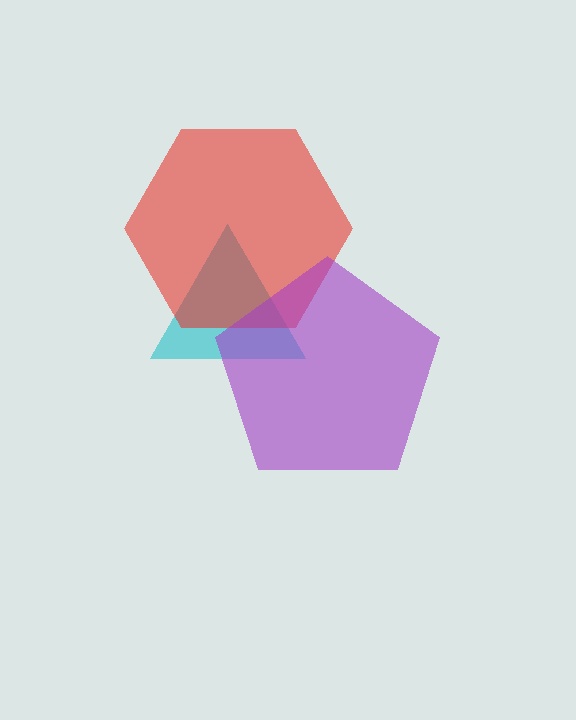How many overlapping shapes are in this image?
There are 3 overlapping shapes in the image.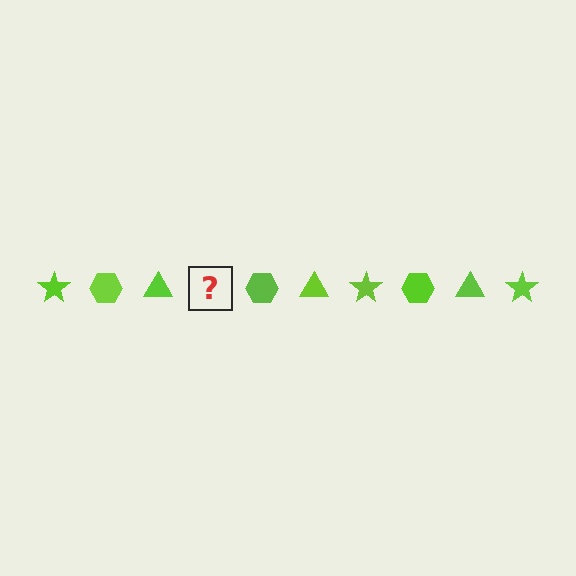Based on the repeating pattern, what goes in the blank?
The blank should be a lime star.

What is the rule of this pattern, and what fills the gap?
The rule is that the pattern cycles through star, hexagon, triangle shapes in lime. The gap should be filled with a lime star.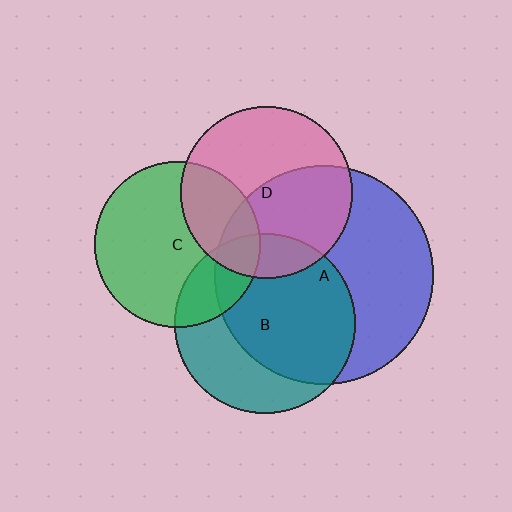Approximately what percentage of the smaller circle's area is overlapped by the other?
Approximately 50%.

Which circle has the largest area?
Circle A (blue).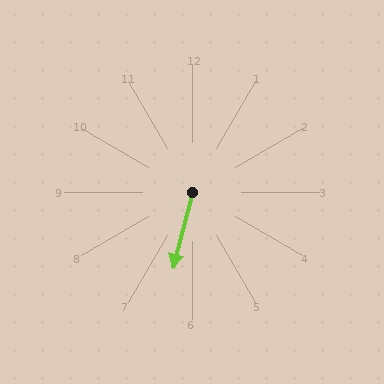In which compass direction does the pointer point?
South.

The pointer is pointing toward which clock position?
Roughly 6 o'clock.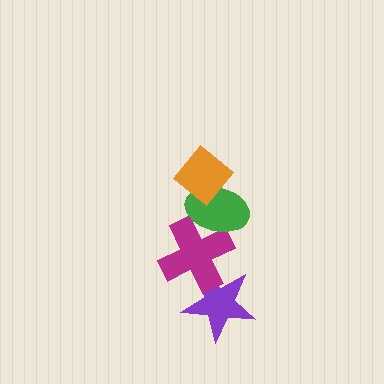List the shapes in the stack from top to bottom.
From top to bottom: the orange diamond, the green ellipse, the magenta cross, the purple star.